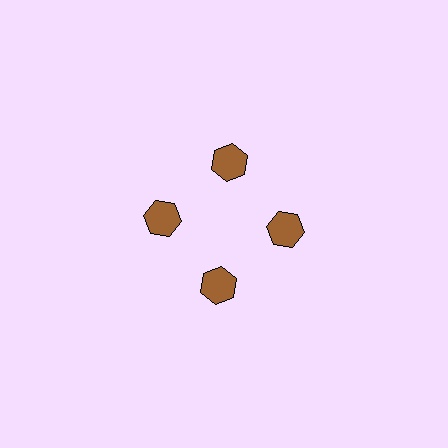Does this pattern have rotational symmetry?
Yes, this pattern has 4-fold rotational symmetry. It looks the same after rotating 90 degrees around the center.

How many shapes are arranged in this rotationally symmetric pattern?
There are 4 shapes, arranged in 4 groups of 1.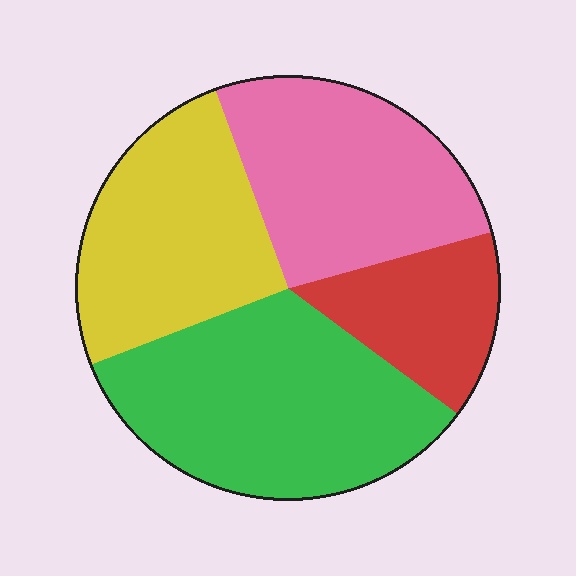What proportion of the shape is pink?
Pink takes up between a sixth and a third of the shape.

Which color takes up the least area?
Red, at roughly 15%.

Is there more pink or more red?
Pink.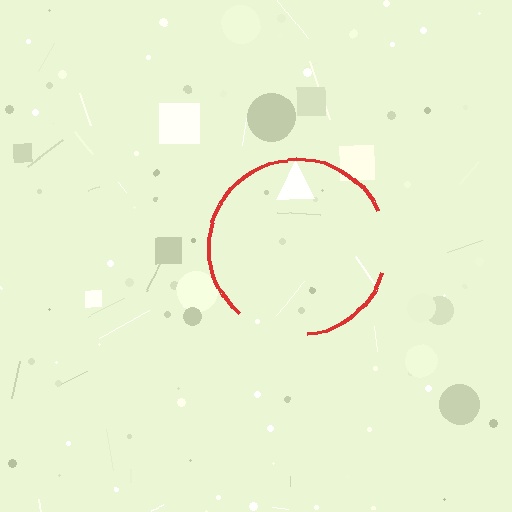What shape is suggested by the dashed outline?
The dashed outline suggests a circle.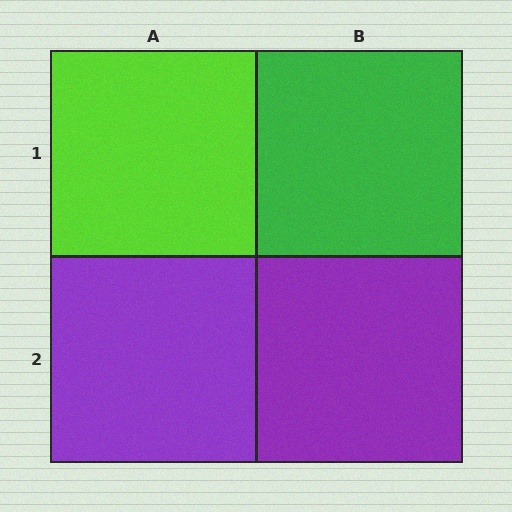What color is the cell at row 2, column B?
Purple.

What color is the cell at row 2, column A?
Purple.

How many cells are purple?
2 cells are purple.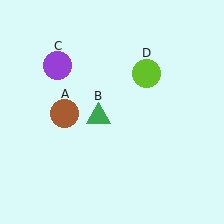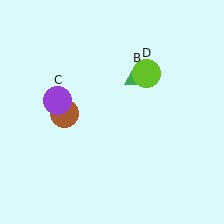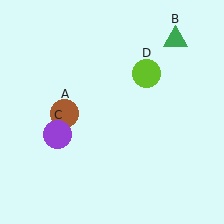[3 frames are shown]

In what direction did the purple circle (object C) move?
The purple circle (object C) moved down.